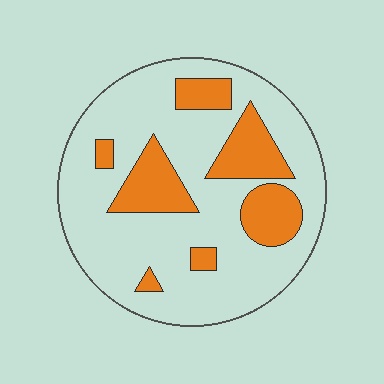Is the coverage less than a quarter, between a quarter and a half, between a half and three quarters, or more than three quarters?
Less than a quarter.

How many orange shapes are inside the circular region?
7.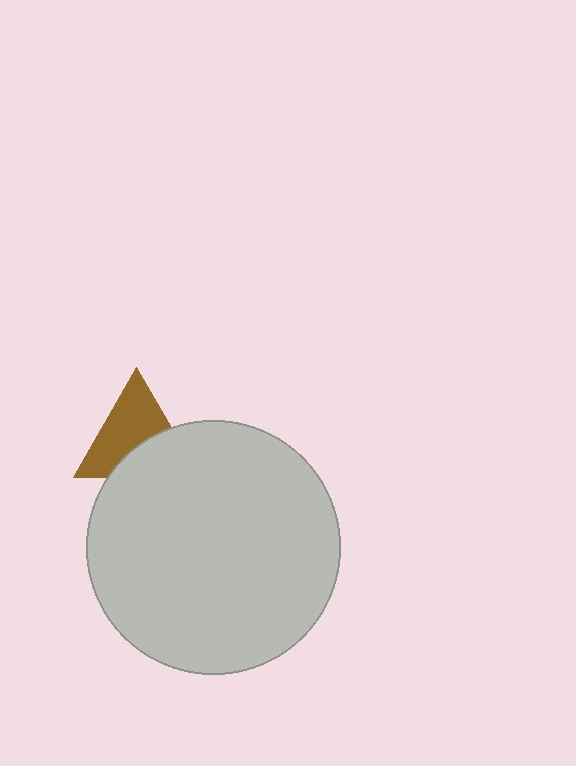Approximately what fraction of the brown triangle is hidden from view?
Roughly 38% of the brown triangle is hidden behind the light gray circle.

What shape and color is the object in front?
The object in front is a light gray circle.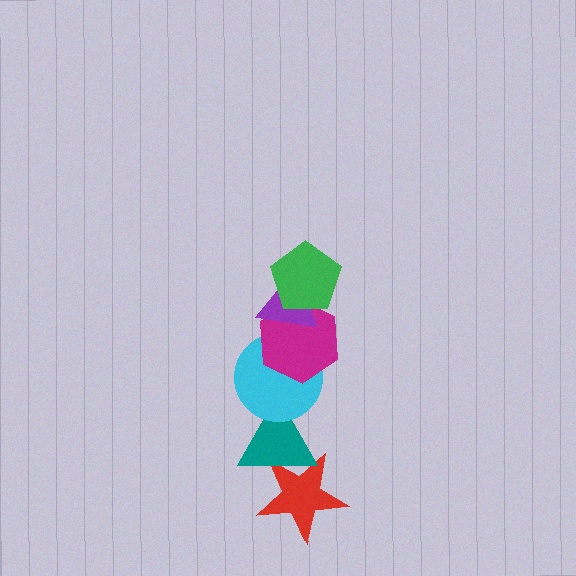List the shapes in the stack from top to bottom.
From top to bottom: the green pentagon, the purple triangle, the magenta hexagon, the cyan circle, the teal triangle, the red star.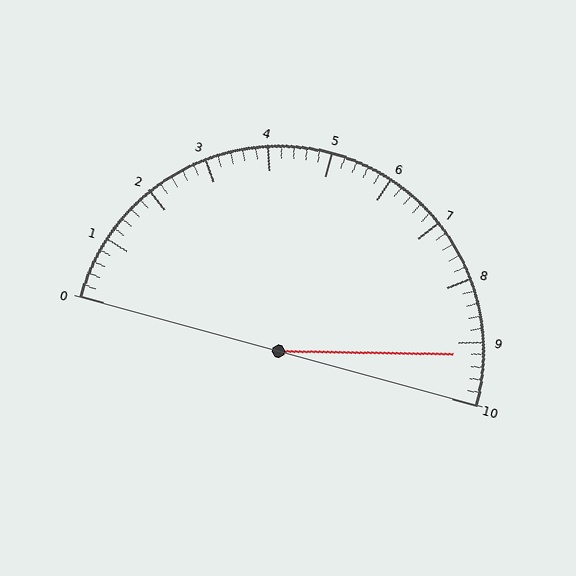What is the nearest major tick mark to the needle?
The nearest major tick mark is 9.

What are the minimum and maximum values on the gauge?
The gauge ranges from 0 to 10.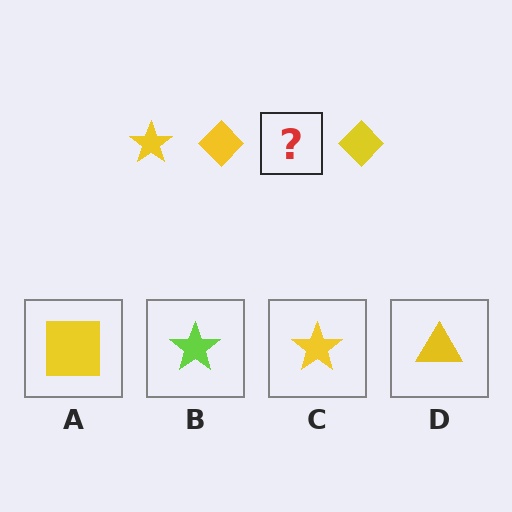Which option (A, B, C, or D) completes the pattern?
C.